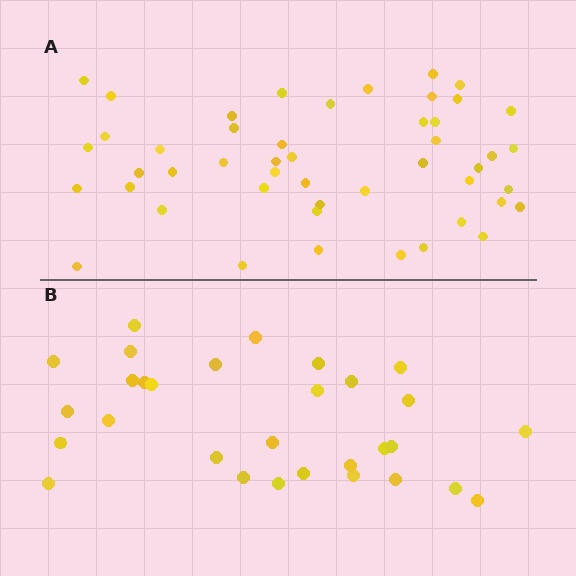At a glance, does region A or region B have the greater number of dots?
Region A (the top region) has more dots.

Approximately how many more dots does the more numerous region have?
Region A has approximately 20 more dots than region B.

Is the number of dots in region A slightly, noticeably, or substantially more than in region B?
Region A has substantially more. The ratio is roughly 1.6 to 1.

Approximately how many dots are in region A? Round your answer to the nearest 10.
About 50 dots. (The exact count is 48, which rounds to 50.)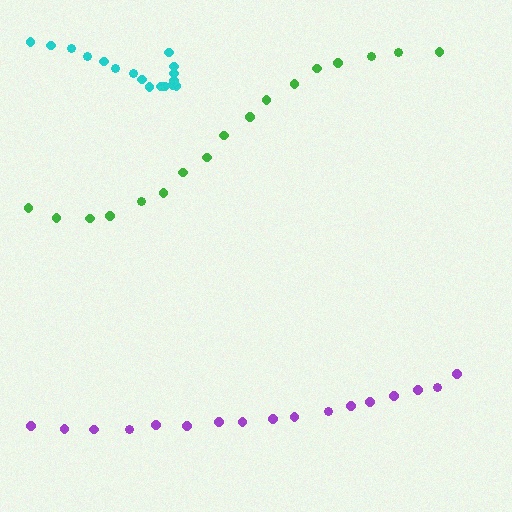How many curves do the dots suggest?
There are 3 distinct paths.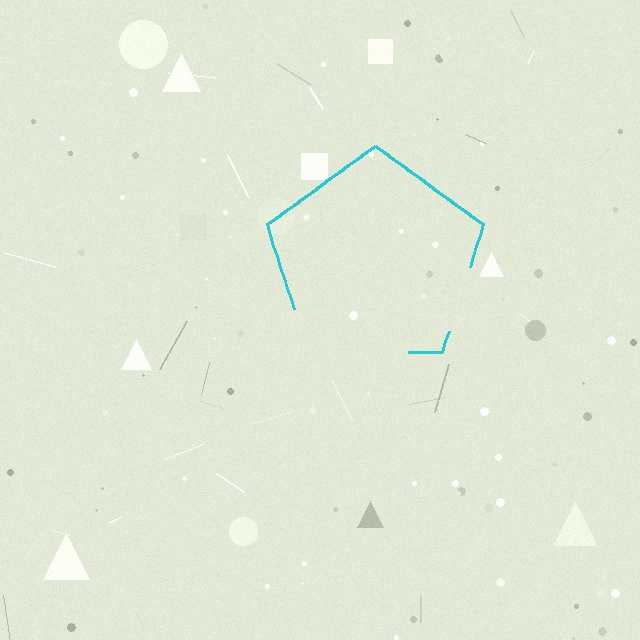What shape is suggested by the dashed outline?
The dashed outline suggests a pentagon.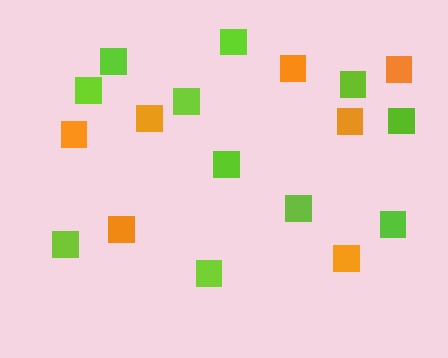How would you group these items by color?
There are 2 groups: one group of orange squares (7) and one group of lime squares (11).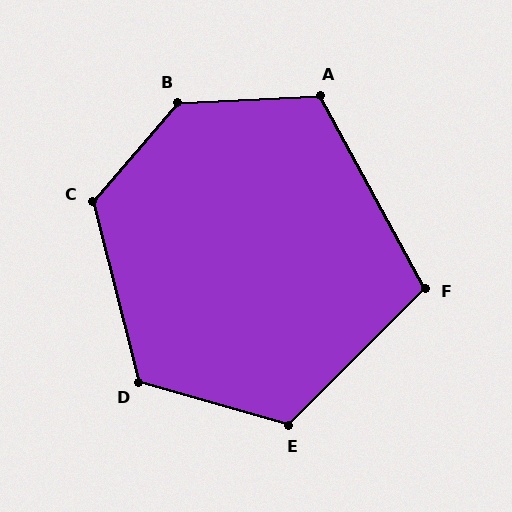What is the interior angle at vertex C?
Approximately 125 degrees (obtuse).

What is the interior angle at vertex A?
Approximately 116 degrees (obtuse).